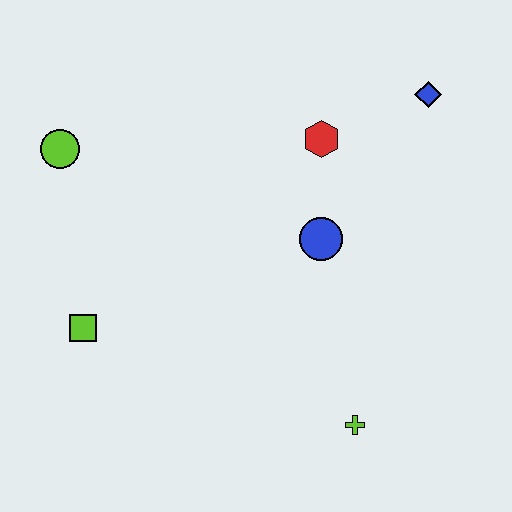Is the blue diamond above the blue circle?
Yes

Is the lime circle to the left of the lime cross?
Yes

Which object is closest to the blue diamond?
The red hexagon is closest to the blue diamond.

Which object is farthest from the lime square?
The blue diamond is farthest from the lime square.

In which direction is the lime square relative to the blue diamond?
The lime square is to the left of the blue diamond.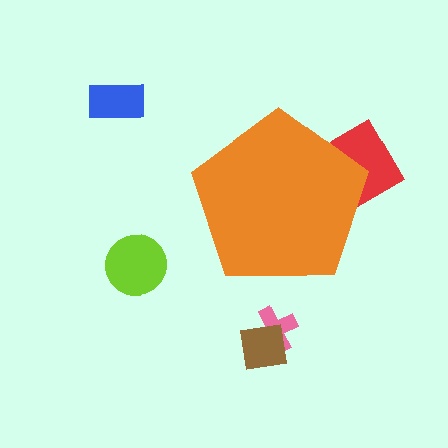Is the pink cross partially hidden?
No, the pink cross is fully visible.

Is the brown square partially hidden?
No, the brown square is fully visible.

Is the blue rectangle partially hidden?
No, the blue rectangle is fully visible.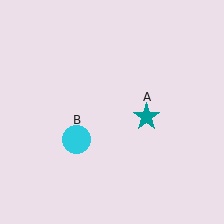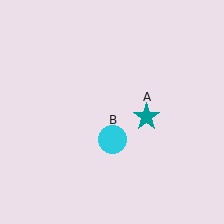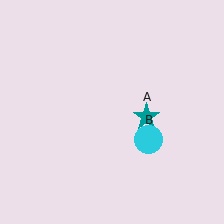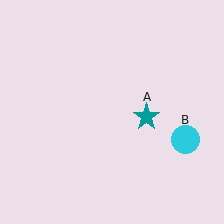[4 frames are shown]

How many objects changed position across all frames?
1 object changed position: cyan circle (object B).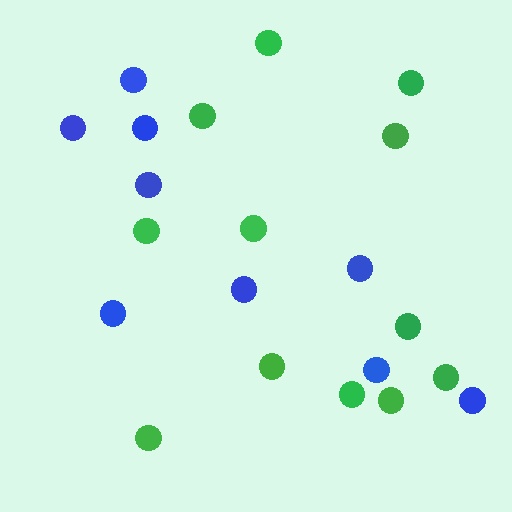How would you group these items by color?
There are 2 groups: one group of blue circles (9) and one group of green circles (12).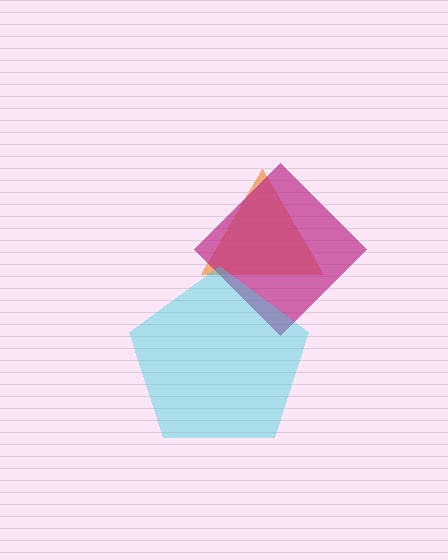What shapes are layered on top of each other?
The layered shapes are: an orange triangle, a magenta diamond, a cyan pentagon.